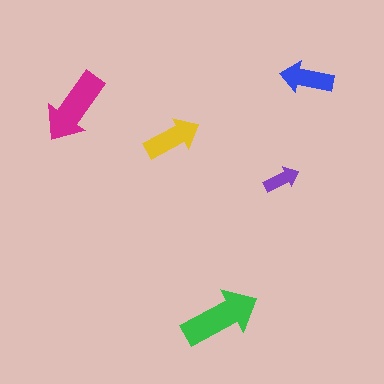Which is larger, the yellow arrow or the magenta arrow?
The magenta one.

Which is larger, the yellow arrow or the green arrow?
The green one.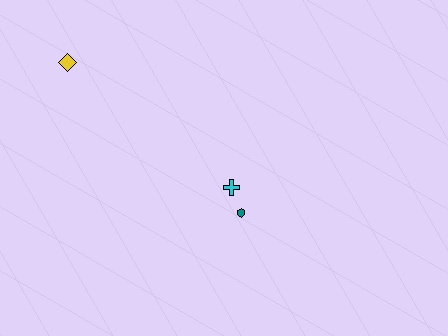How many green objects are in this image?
There are no green objects.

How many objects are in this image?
There are 3 objects.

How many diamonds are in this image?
There is 1 diamond.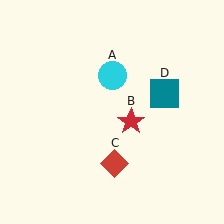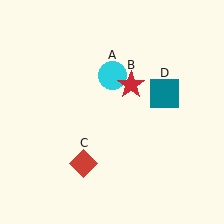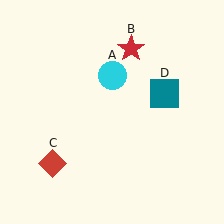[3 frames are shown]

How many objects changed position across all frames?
2 objects changed position: red star (object B), red diamond (object C).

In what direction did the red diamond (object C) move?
The red diamond (object C) moved left.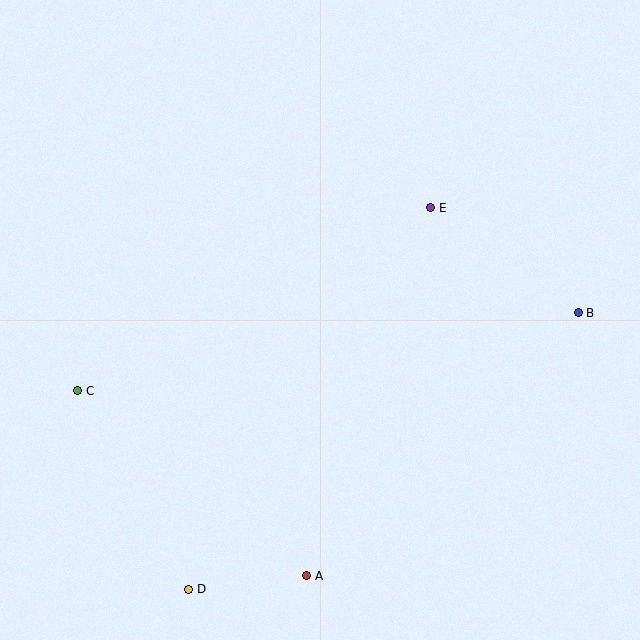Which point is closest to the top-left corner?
Point C is closest to the top-left corner.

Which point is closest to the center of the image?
Point E at (431, 208) is closest to the center.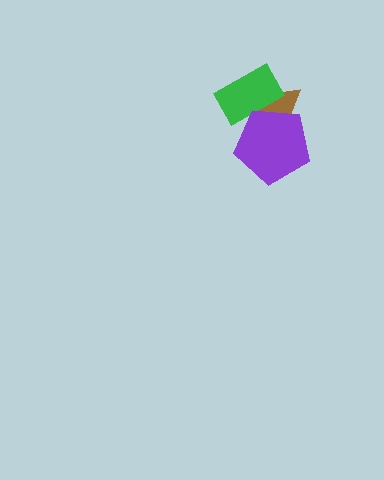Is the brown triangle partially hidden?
Yes, it is partially covered by another shape.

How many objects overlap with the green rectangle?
2 objects overlap with the green rectangle.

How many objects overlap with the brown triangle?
2 objects overlap with the brown triangle.